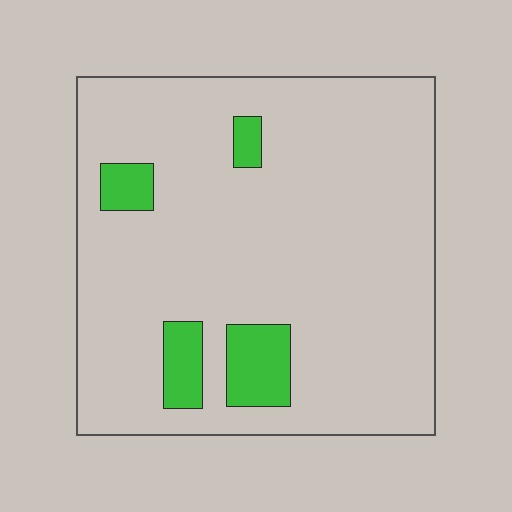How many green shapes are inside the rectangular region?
4.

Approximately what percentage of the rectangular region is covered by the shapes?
Approximately 10%.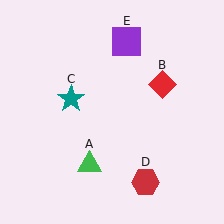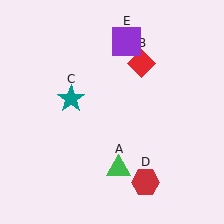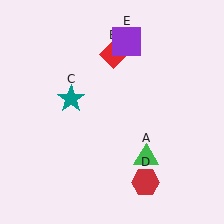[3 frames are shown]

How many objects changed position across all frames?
2 objects changed position: green triangle (object A), red diamond (object B).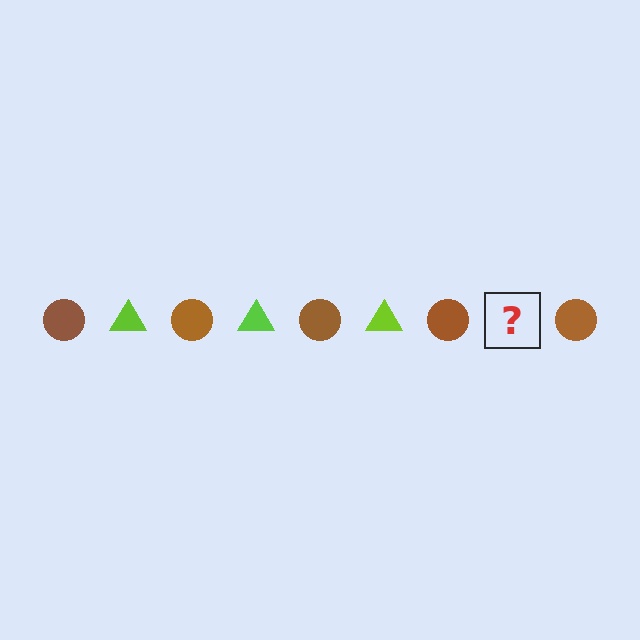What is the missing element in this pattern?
The missing element is a lime triangle.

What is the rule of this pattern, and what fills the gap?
The rule is that the pattern alternates between brown circle and lime triangle. The gap should be filled with a lime triangle.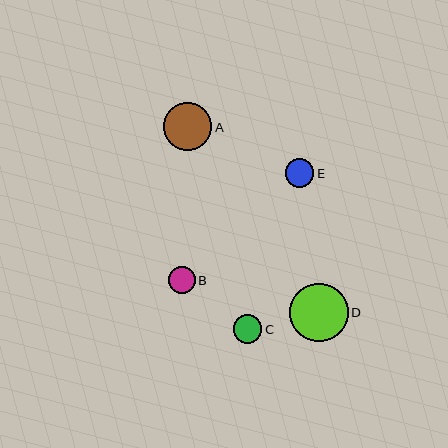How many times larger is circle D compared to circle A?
Circle D is approximately 1.2 times the size of circle A.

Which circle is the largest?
Circle D is the largest with a size of approximately 59 pixels.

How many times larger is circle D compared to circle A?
Circle D is approximately 1.2 times the size of circle A.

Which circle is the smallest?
Circle B is the smallest with a size of approximately 27 pixels.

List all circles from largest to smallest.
From largest to smallest: D, A, C, E, B.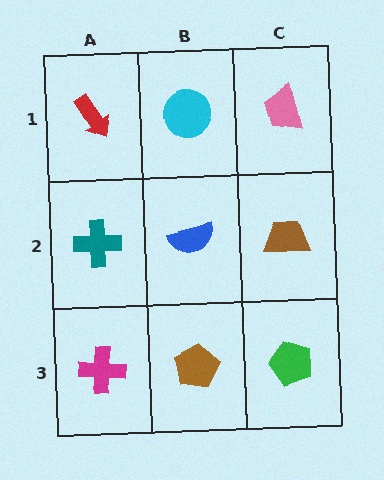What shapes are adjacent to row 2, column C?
A pink trapezoid (row 1, column C), a green pentagon (row 3, column C), a blue semicircle (row 2, column B).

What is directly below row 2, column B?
A brown pentagon.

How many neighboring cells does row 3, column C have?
2.